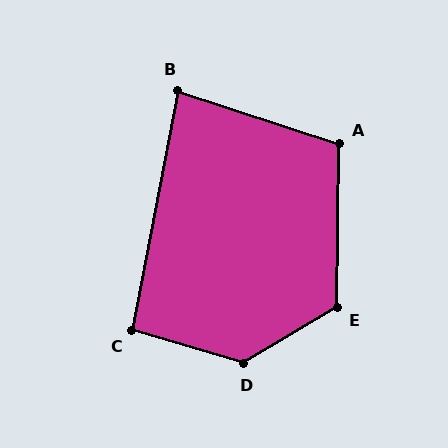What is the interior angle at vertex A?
Approximately 107 degrees (obtuse).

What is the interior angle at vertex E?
Approximately 122 degrees (obtuse).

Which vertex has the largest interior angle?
D, at approximately 133 degrees.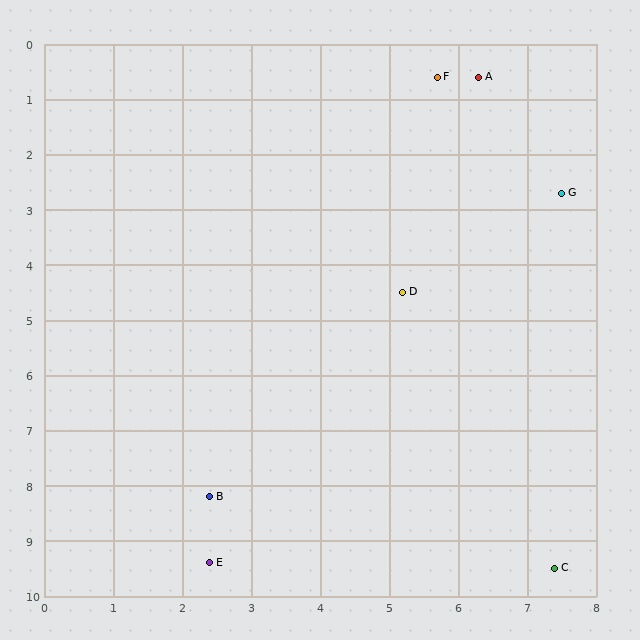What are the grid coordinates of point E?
Point E is at approximately (2.4, 9.4).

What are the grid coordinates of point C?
Point C is at approximately (7.4, 9.5).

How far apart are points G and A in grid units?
Points G and A are about 2.4 grid units apart.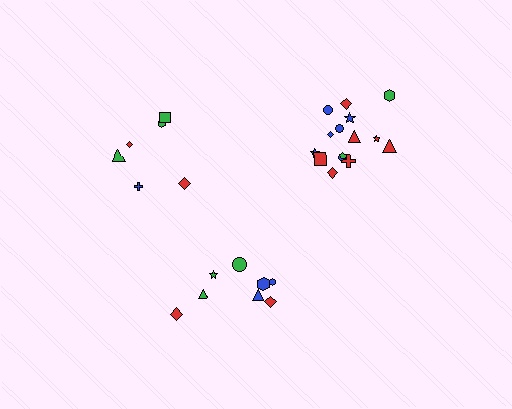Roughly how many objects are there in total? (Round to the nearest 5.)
Roughly 30 objects in total.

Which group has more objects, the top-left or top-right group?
The top-right group.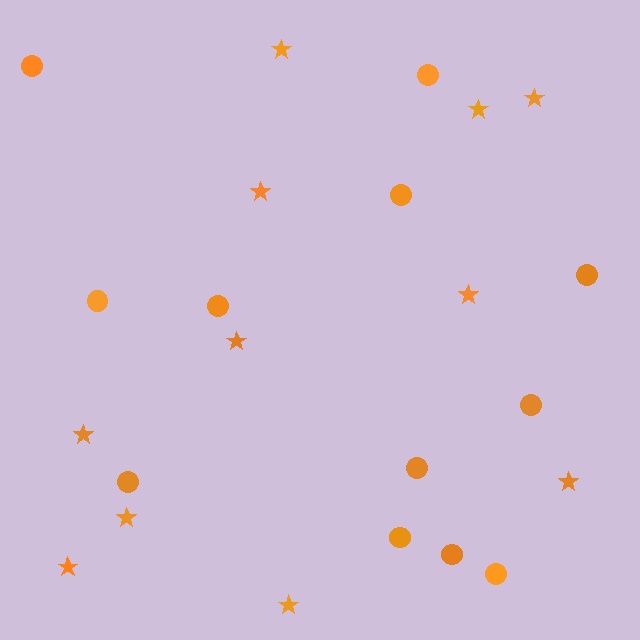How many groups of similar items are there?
There are 2 groups: one group of circles (12) and one group of stars (11).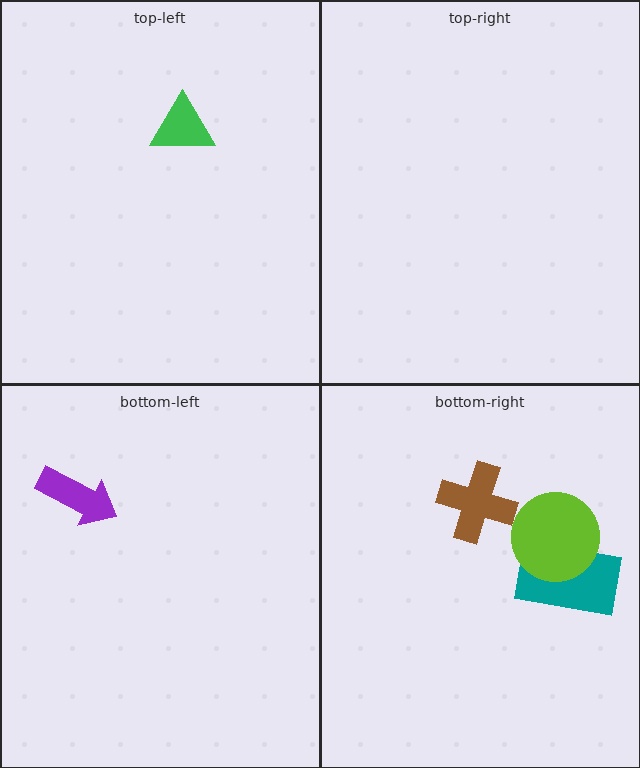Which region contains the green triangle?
The top-left region.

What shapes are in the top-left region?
The green triangle.